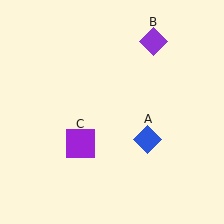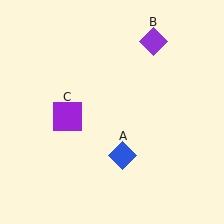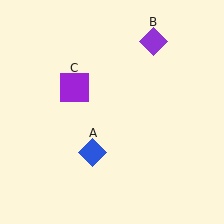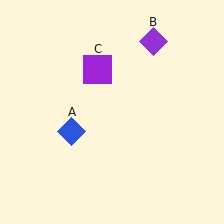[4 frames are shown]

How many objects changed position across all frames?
2 objects changed position: blue diamond (object A), purple square (object C).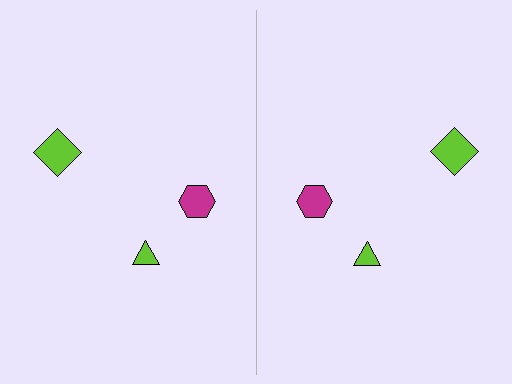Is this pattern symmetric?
Yes, this pattern has bilateral (reflection) symmetry.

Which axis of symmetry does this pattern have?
The pattern has a vertical axis of symmetry running through the center of the image.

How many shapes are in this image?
There are 6 shapes in this image.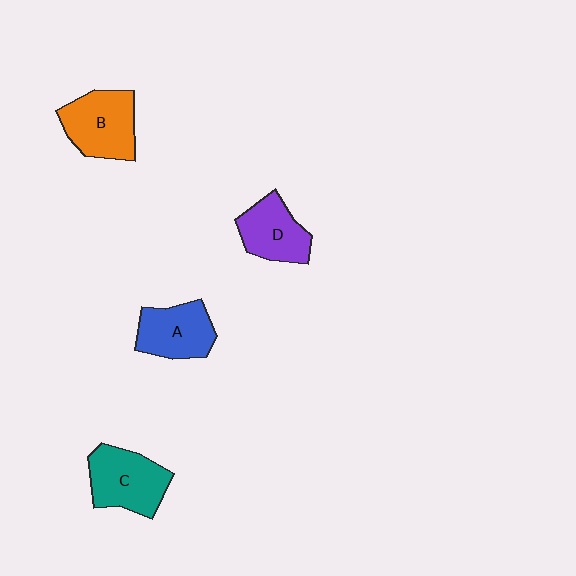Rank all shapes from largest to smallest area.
From largest to smallest: B (orange), C (teal), A (blue), D (purple).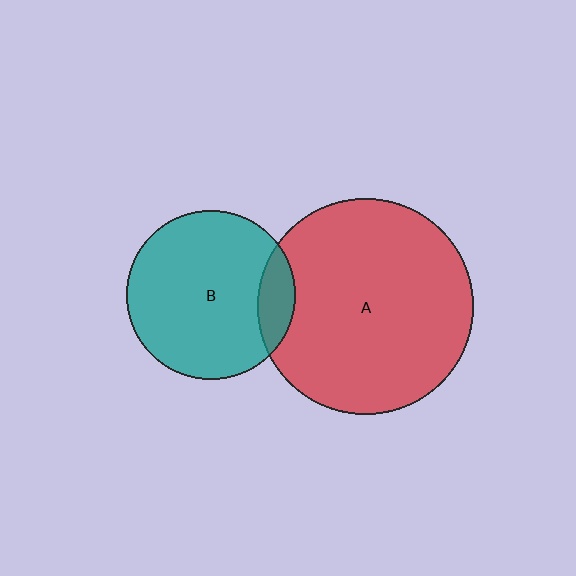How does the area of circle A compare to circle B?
Approximately 1.6 times.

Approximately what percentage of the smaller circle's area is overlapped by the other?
Approximately 15%.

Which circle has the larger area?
Circle A (red).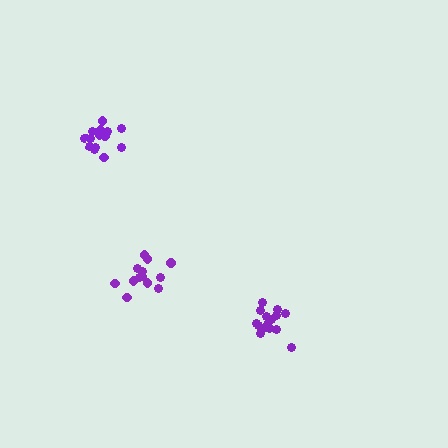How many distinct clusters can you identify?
There are 3 distinct clusters.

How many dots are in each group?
Group 1: 16 dots, Group 2: 15 dots, Group 3: 13 dots (44 total).